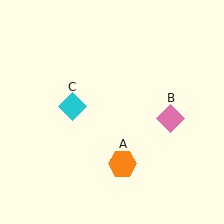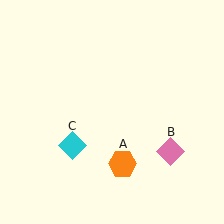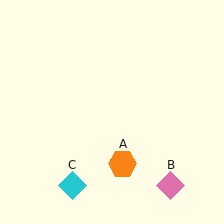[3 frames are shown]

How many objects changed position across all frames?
2 objects changed position: pink diamond (object B), cyan diamond (object C).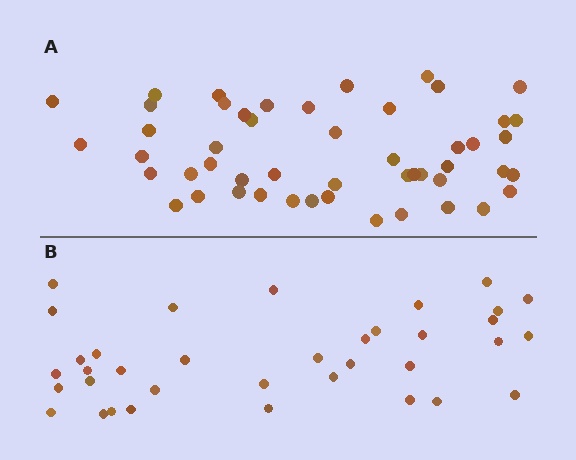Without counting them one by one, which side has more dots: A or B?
Region A (the top region) has more dots.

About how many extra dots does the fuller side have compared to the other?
Region A has approximately 15 more dots than region B.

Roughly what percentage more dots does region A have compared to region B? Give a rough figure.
About 40% more.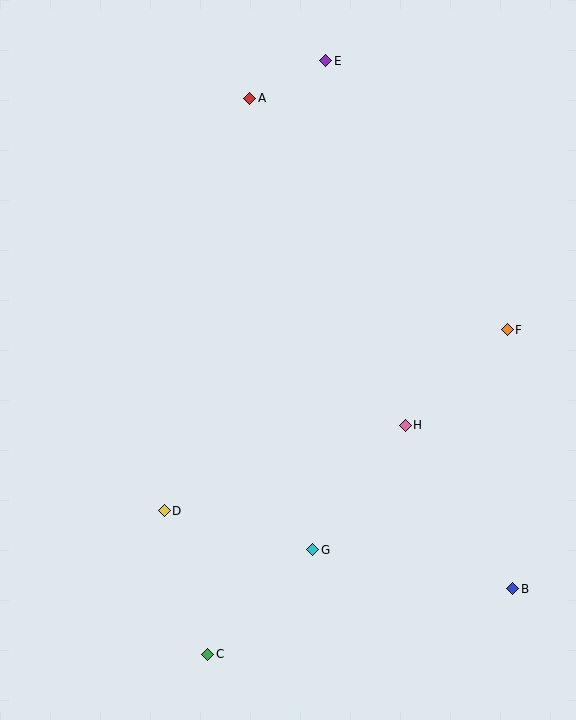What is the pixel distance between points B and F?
The distance between B and F is 259 pixels.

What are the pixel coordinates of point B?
Point B is at (513, 589).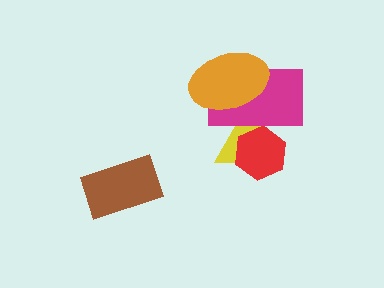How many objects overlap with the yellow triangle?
3 objects overlap with the yellow triangle.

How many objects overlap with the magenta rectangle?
3 objects overlap with the magenta rectangle.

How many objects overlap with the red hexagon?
2 objects overlap with the red hexagon.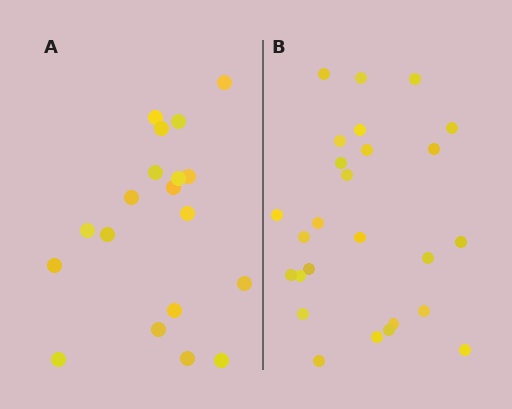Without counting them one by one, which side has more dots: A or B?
Region B (the right region) has more dots.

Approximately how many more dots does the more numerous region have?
Region B has roughly 8 or so more dots than region A.